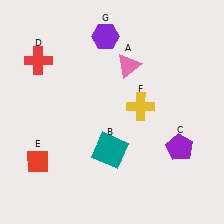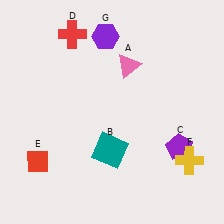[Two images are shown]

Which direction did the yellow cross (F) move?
The yellow cross (F) moved down.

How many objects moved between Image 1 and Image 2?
2 objects moved between the two images.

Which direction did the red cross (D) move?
The red cross (D) moved right.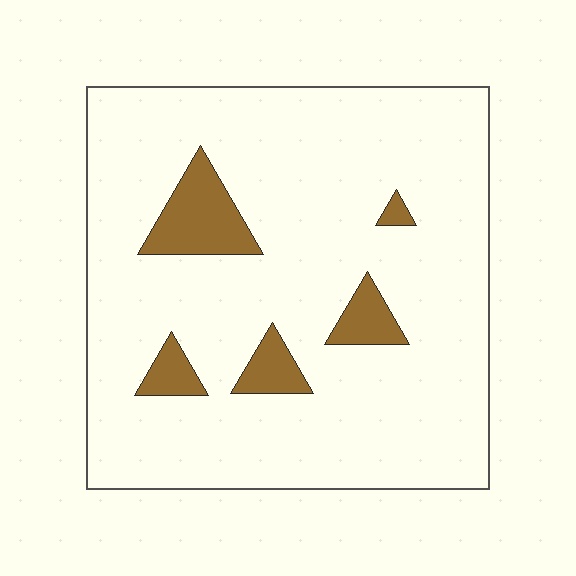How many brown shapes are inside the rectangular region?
5.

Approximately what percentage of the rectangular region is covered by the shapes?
Approximately 10%.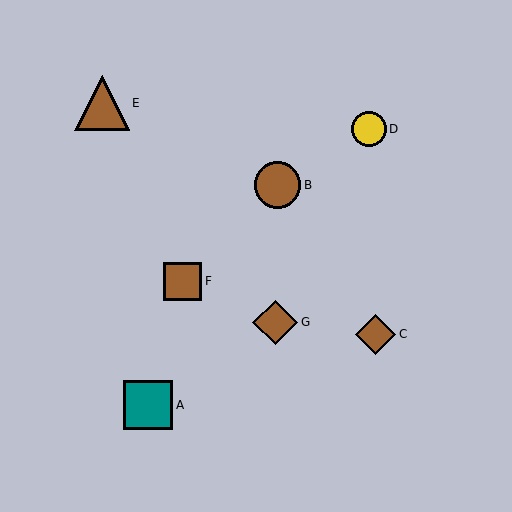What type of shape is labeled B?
Shape B is a brown circle.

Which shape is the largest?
The brown triangle (labeled E) is the largest.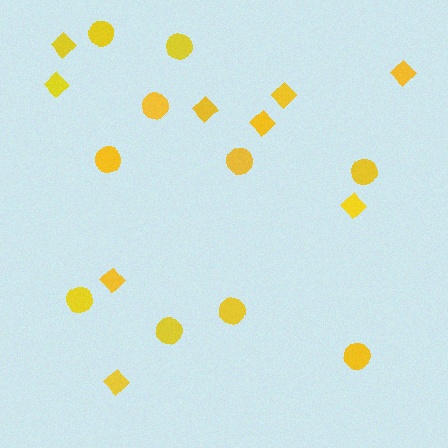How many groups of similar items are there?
There are 2 groups: one group of circles (10) and one group of diamonds (9).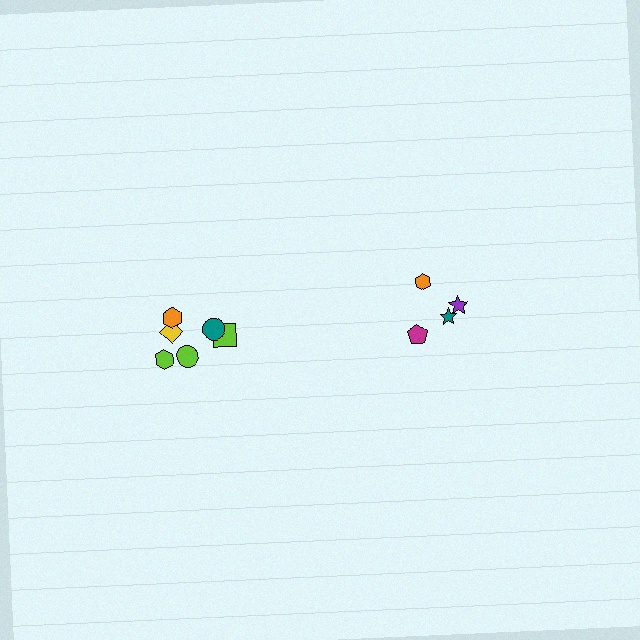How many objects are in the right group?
There are 4 objects.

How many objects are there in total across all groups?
There are 10 objects.